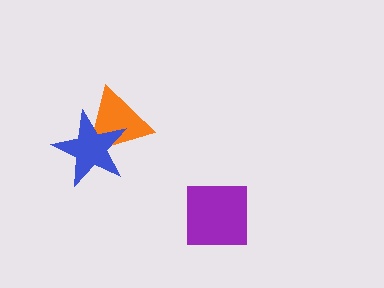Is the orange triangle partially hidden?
Yes, it is partially covered by another shape.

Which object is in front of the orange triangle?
The blue star is in front of the orange triangle.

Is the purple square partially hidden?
No, no other shape covers it.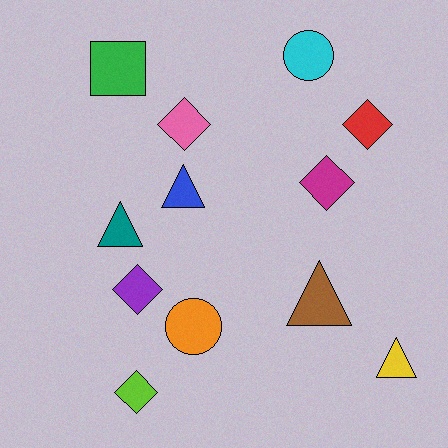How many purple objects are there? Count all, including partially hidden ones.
There is 1 purple object.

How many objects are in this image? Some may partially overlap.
There are 12 objects.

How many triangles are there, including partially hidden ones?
There are 4 triangles.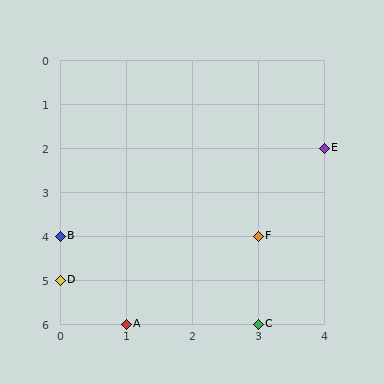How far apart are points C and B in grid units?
Points C and B are 3 columns and 2 rows apart (about 3.6 grid units diagonally).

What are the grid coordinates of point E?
Point E is at grid coordinates (4, 2).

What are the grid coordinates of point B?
Point B is at grid coordinates (0, 4).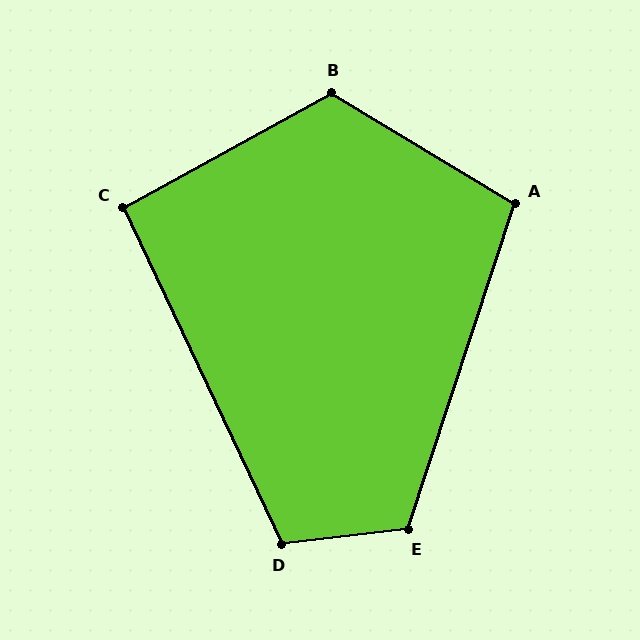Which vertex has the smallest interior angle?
C, at approximately 93 degrees.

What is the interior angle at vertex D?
Approximately 109 degrees (obtuse).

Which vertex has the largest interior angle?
B, at approximately 120 degrees.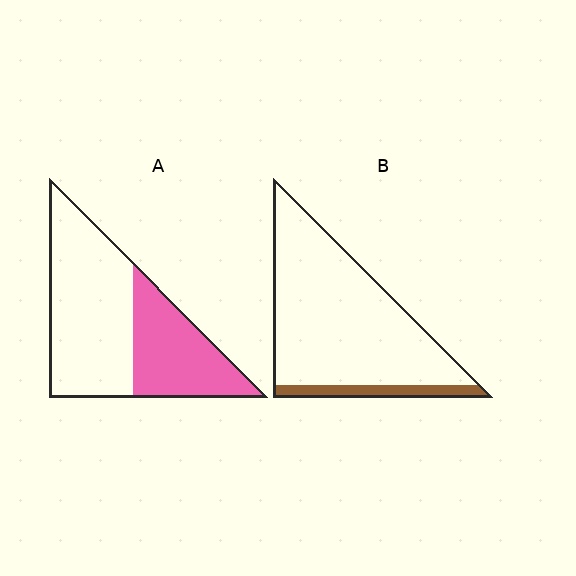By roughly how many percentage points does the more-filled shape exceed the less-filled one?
By roughly 25 percentage points (A over B).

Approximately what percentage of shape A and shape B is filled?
A is approximately 40% and B is approximately 10%.